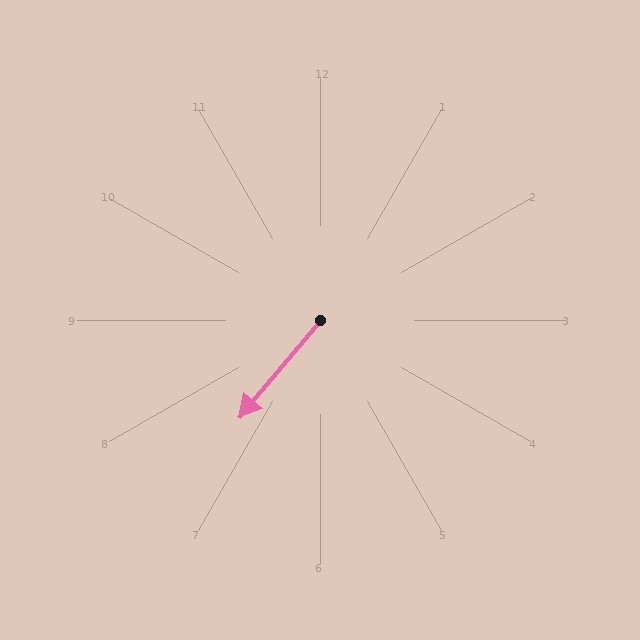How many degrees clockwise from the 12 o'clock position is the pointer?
Approximately 220 degrees.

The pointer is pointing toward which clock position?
Roughly 7 o'clock.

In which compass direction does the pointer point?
Southwest.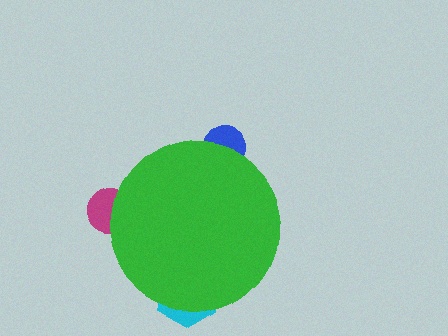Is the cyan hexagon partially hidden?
Yes, the cyan hexagon is partially hidden behind the green circle.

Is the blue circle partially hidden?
Yes, the blue circle is partially hidden behind the green circle.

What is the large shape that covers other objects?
A green circle.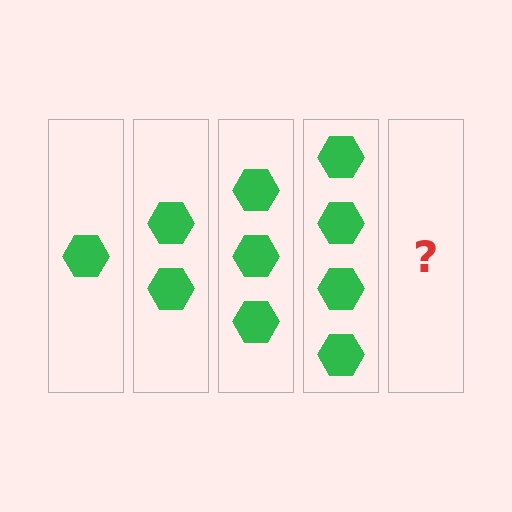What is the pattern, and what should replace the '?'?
The pattern is that each step adds one more hexagon. The '?' should be 5 hexagons.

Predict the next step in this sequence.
The next step is 5 hexagons.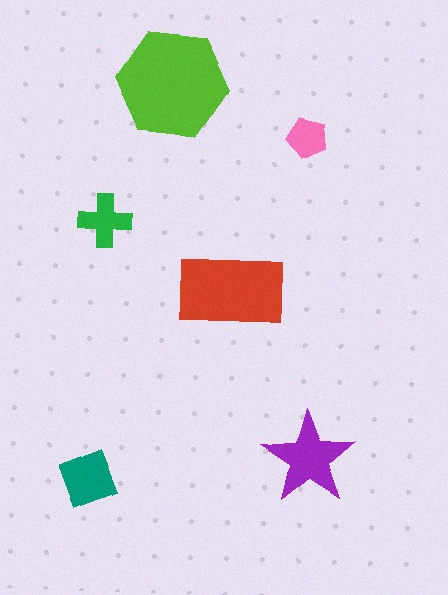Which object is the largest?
The lime hexagon.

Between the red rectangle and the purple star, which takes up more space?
The red rectangle.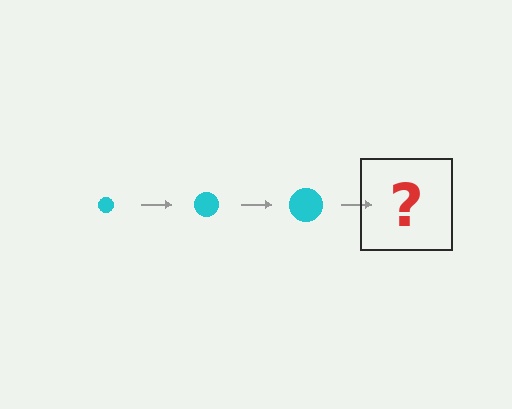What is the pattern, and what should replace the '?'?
The pattern is that the circle gets progressively larger each step. The '?' should be a cyan circle, larger than the previous one.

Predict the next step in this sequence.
The next step is a cyan circle, larger than the previous one.